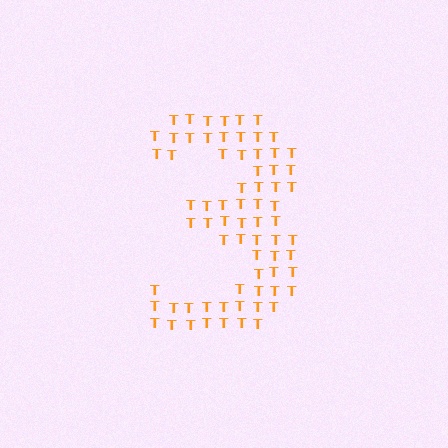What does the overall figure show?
The overall figure shows the digit 3.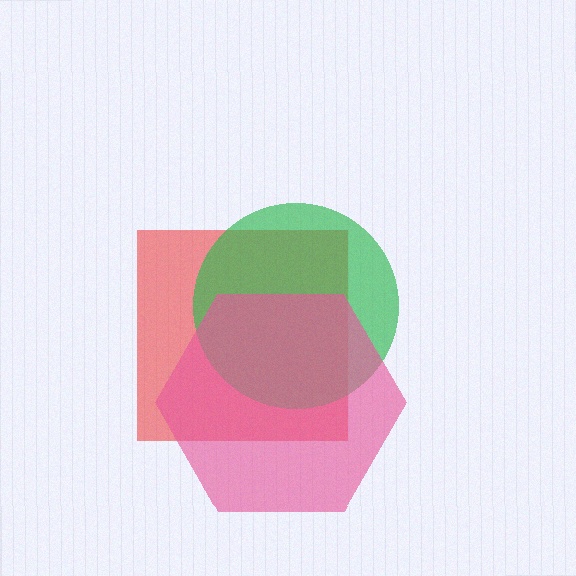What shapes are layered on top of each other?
The layered shapes are: a red square, a green circle, a pink hexagon.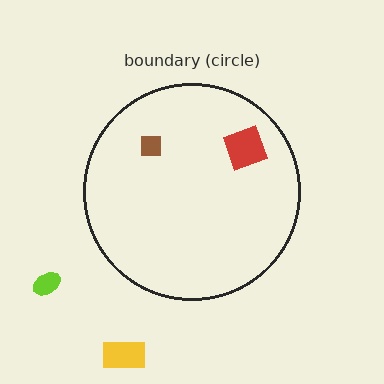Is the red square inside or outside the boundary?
Inside.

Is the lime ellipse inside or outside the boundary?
Outside.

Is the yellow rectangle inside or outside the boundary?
Outside.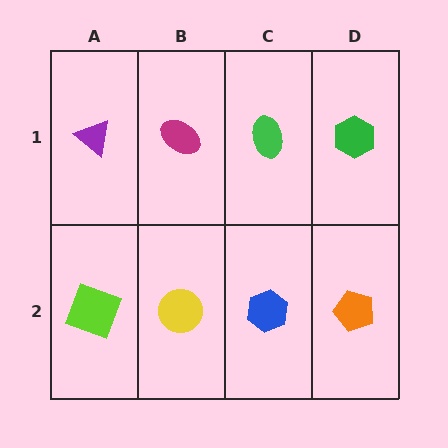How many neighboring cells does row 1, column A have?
2.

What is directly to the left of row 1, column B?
A purple triangle.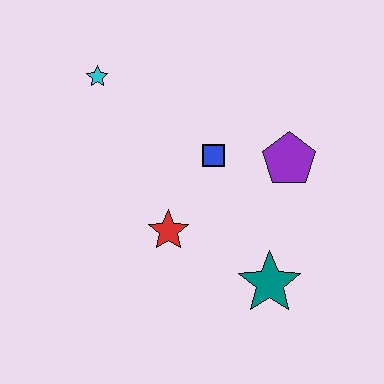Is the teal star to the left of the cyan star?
No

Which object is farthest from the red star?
The cyan star is farthest from the red star.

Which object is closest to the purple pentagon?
The blue square is closest to the purple pentagon.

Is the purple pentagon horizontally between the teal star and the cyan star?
No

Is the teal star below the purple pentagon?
Yes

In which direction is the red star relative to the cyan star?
The red star is below the cyan star.